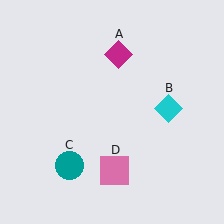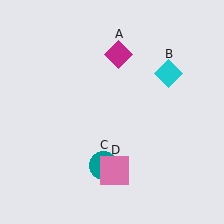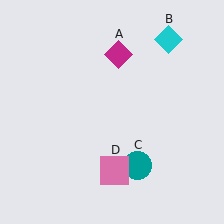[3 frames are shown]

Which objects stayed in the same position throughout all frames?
Magenta diamond (object A) and pink square (object D) remained stationary.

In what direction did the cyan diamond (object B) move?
The cyan diamond (object B) moved up.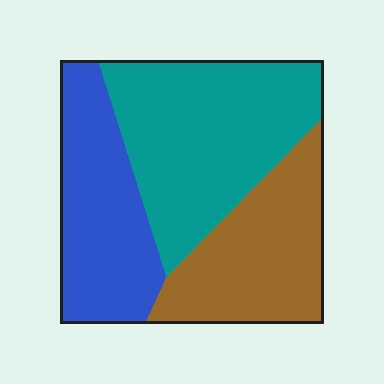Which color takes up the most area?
Teal, at roughly 40%.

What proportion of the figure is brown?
Brown takes up about one third (1/3) of the figure.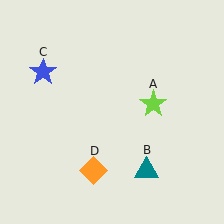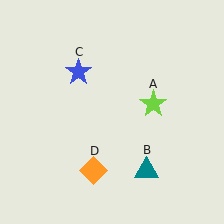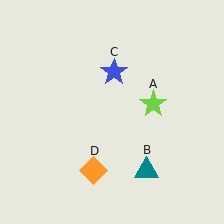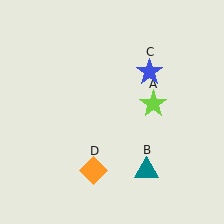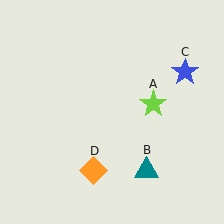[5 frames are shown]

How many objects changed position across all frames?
1 object changed position: blue star (object C).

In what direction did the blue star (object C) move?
The blue star (object C) moved right.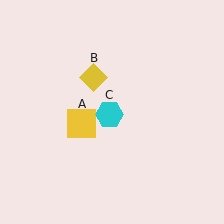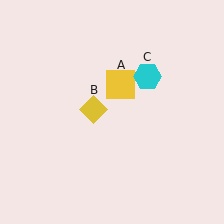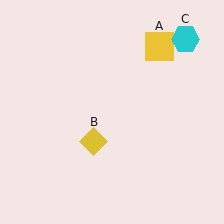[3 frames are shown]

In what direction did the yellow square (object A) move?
The yellow square (object A) moved up and to the right.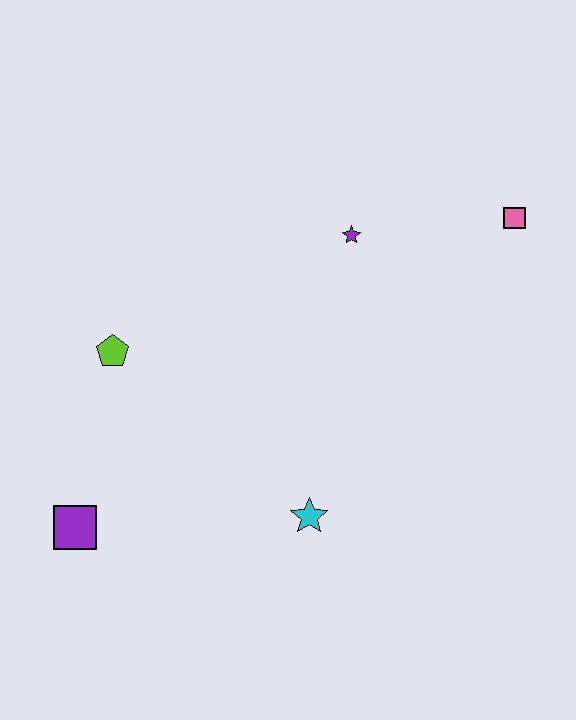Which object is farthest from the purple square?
The pink square is farthest from the purple square.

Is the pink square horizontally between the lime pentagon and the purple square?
No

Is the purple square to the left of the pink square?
Yes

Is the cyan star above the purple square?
Yes